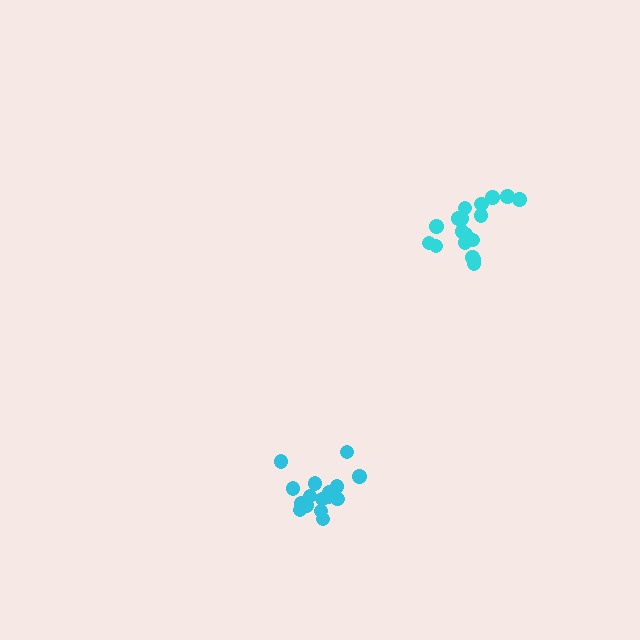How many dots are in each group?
Group 1: 17 dots, Group 2: 18 dots (35 total).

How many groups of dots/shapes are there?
There are 2 groups.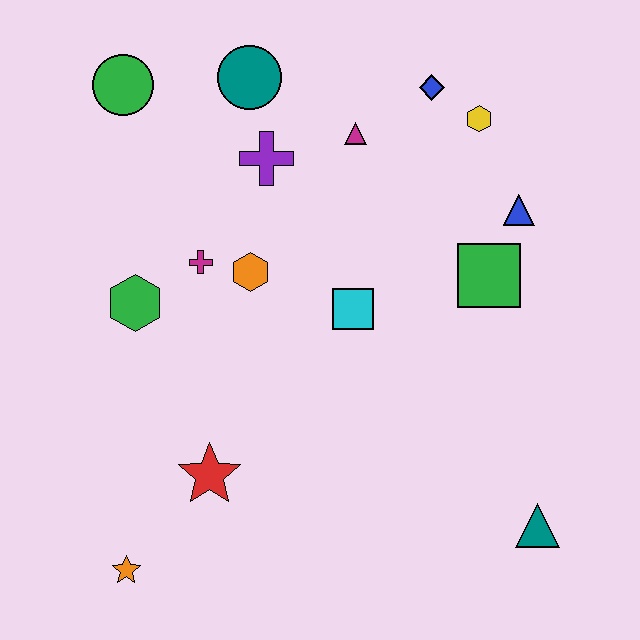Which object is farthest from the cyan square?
The orange star is farthest from the cyan square.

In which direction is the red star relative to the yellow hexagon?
The red star is below the yellow hexagon.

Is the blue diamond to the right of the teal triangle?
No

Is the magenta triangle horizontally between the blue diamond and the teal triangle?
No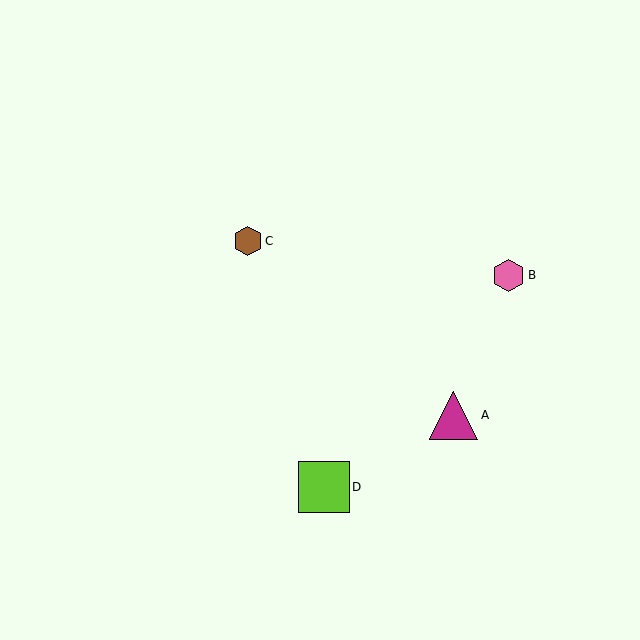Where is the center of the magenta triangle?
The center of the magenta triangle is at (454, 415).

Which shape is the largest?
The lime square (labeled D) is the largest.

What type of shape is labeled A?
Shape A is a magenta triangle.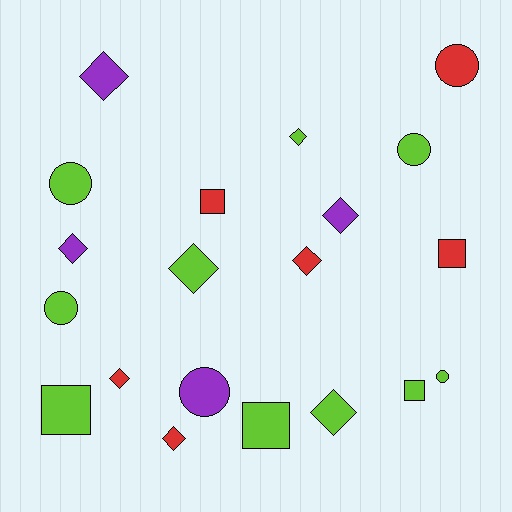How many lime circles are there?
There are 4 lime circles.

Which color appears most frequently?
Lime, with 10 objects.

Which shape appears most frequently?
Diamond, with 9 objects.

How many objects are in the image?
There are 20 objects.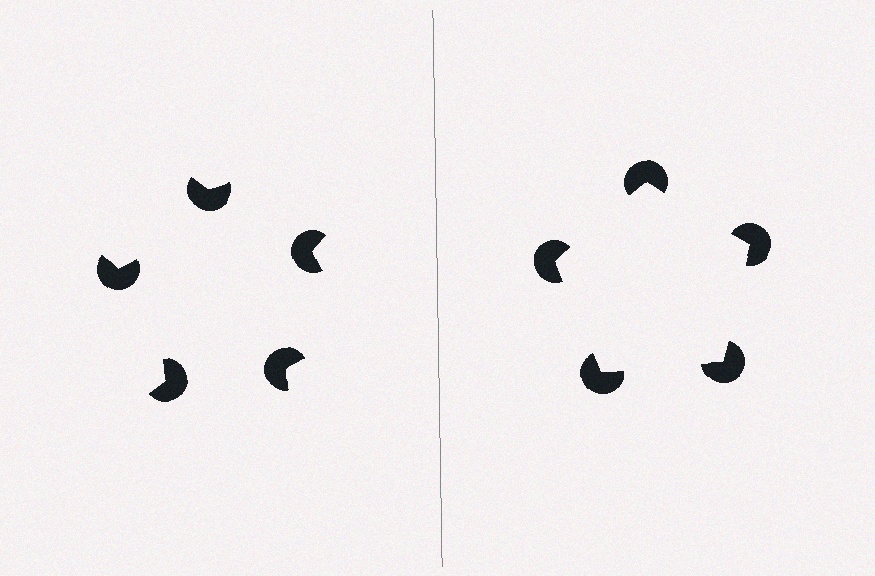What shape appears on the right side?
An illusory pentagon.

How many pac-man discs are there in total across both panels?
10 — 5 on each side.